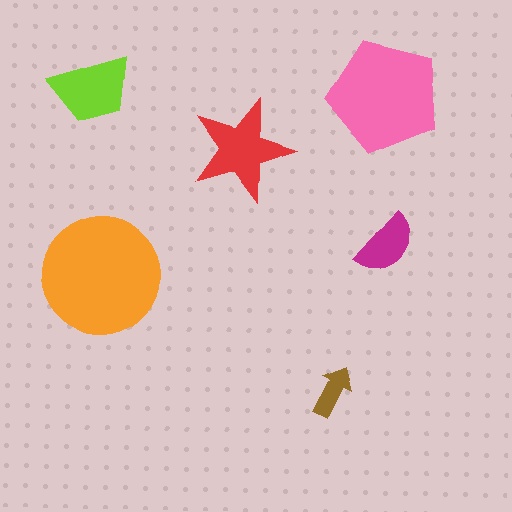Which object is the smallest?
The brown arrow.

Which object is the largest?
The orange circle.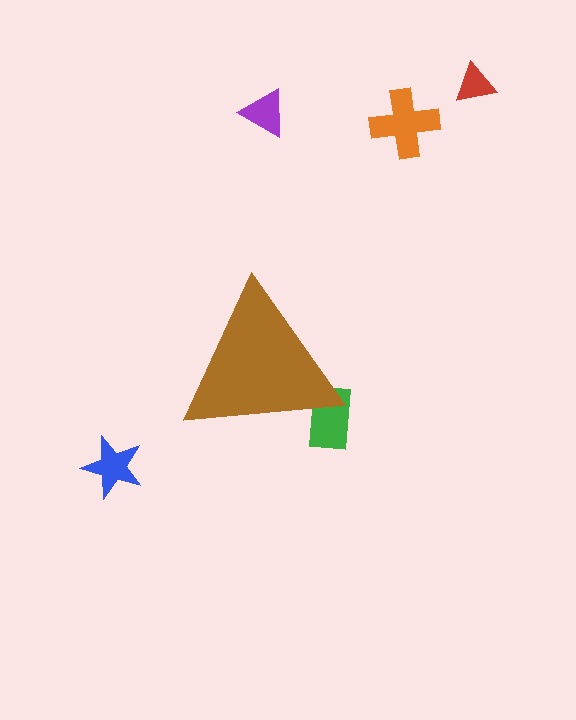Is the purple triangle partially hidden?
No, the purple triangle is fully visible.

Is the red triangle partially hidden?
No, the red triangle is fully visible.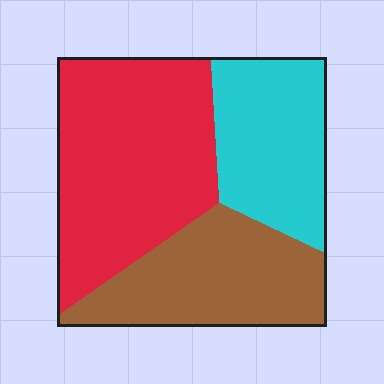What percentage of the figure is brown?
Brown covers around 30% of the figure.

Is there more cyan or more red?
Red.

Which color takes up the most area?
Red, at roughly 45%.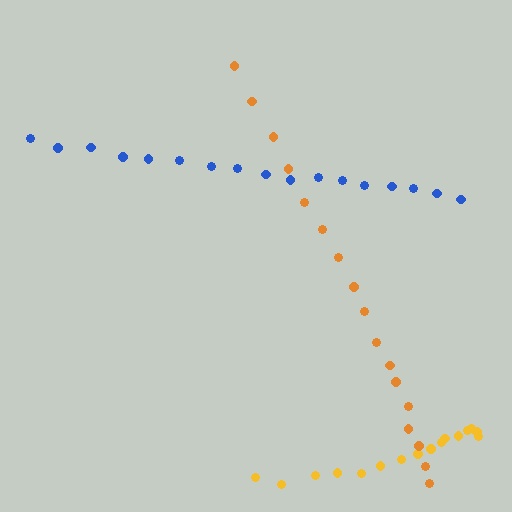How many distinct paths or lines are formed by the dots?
There are 3 distinct paths.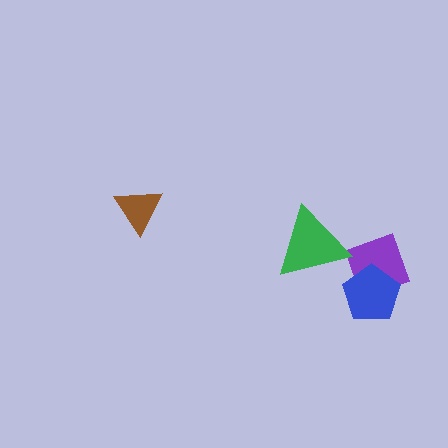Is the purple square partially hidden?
Yes, it is partially covered by another shape.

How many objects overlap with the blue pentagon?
1 object overlaps with the blue pentagon.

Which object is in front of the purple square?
The blue pentagon is in front of the purple square.